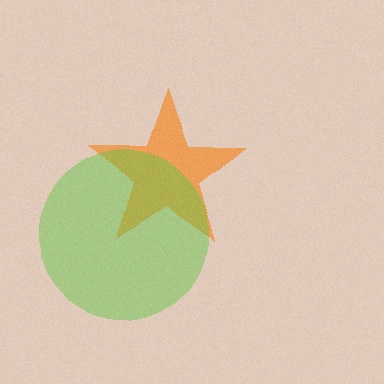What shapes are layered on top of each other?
The layered shapes are: an orange star, a lime circle.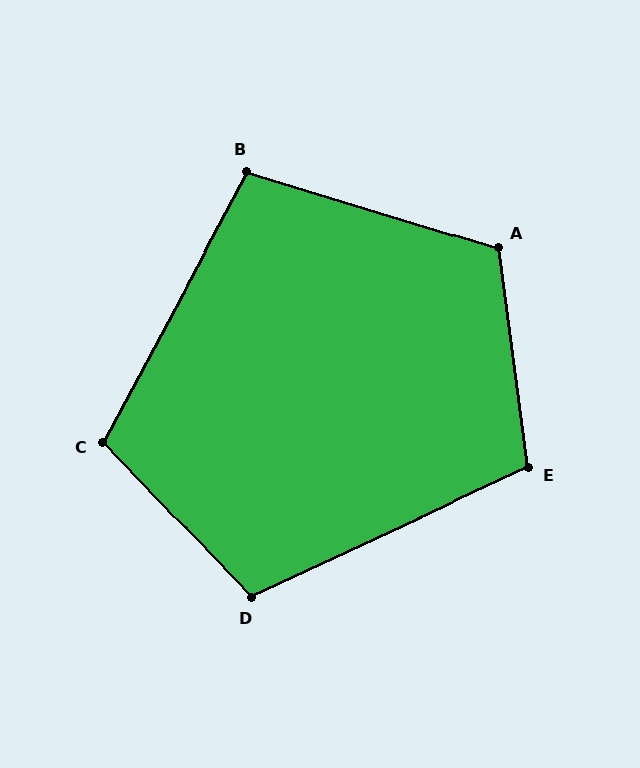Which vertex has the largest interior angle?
A, at approximately 115 degrees.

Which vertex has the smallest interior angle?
B, at approximately 101 degrees.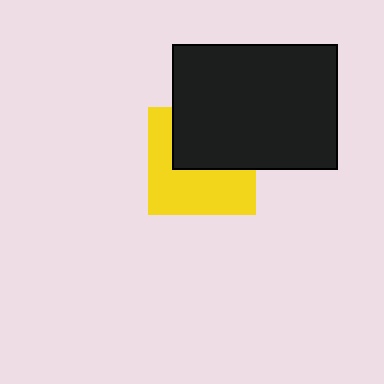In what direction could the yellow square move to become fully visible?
The yellow square could move down. That would shift it out from behind the black rectangle entirely.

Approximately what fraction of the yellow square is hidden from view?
Roughly 45% of the yellow square is hidden behind the black rectangle.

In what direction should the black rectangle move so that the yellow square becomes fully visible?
The black rectangle should move up. That is the shortest direction to clear the overlap and leave the yellow square fully visible.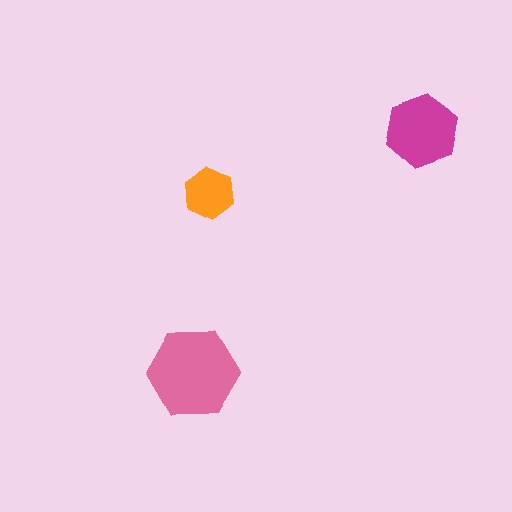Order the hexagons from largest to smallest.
the pink one, the magenta one, the orange one.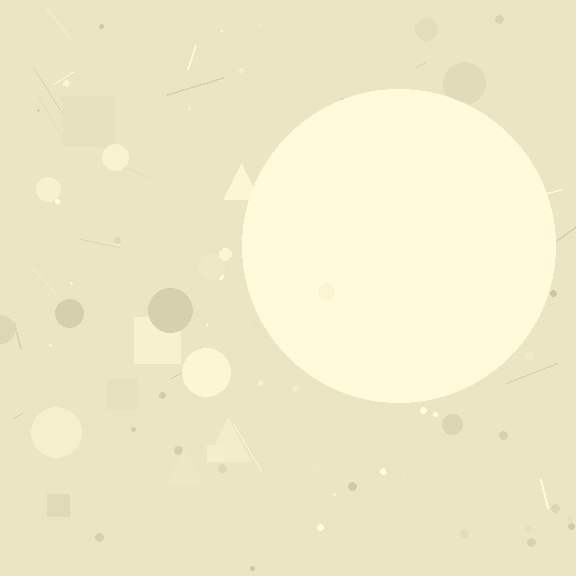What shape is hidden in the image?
A circle is hidden in the image.